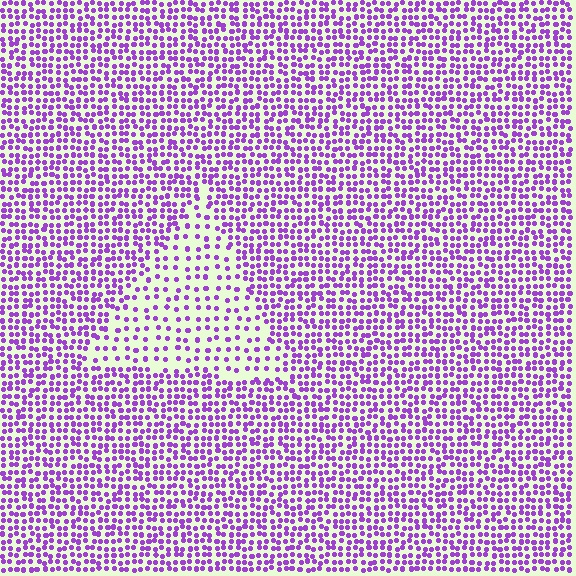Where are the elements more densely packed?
The elements are more densely packed outside the triangle boundary.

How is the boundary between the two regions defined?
The boundary is defined by a change in element density (approximately 2.2x ratio). All elements are the same color, size, and shape.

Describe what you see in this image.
The image contains small purple elements arranged at two different densities. A triangle-shaped region is visible where the elements are less densely packed than the surrounding area.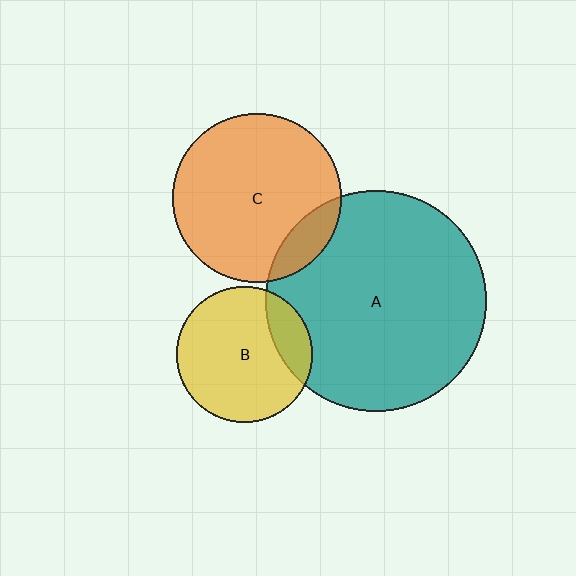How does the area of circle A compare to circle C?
Approximately 1.7 times.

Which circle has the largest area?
Circle A (teal).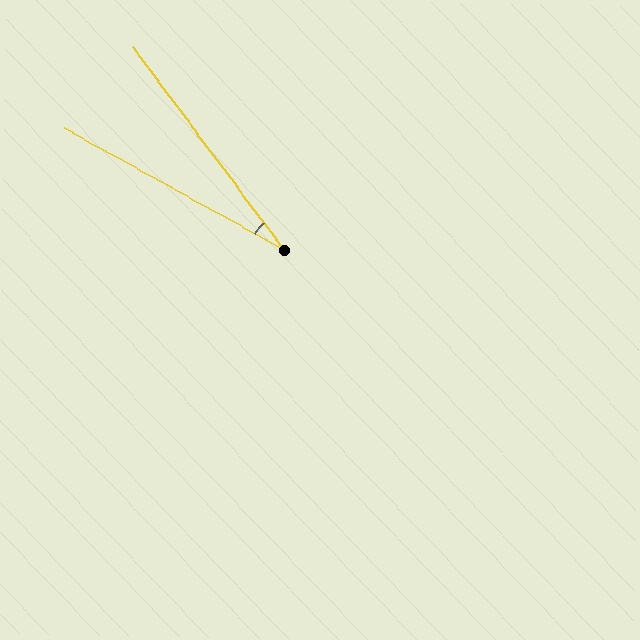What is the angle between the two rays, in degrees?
Approximately 24 degrees.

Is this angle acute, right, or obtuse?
It is acute.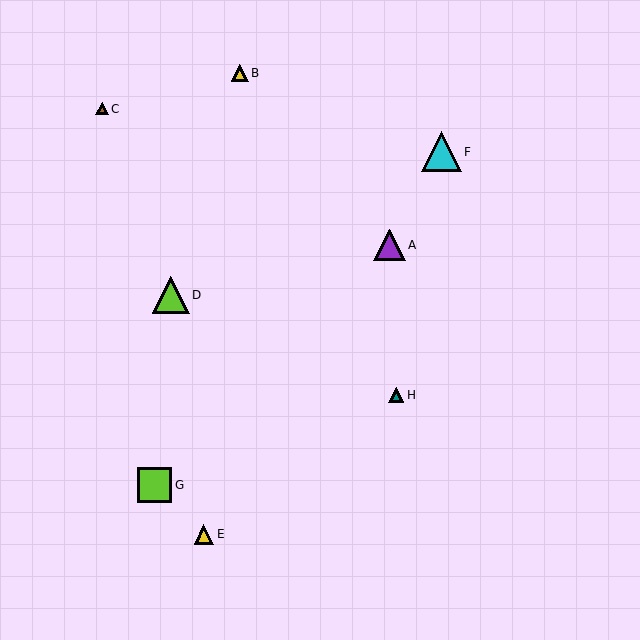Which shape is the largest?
The cyan triangle (labeled F) is the largest.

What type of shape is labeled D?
Shape D is a lime triangle.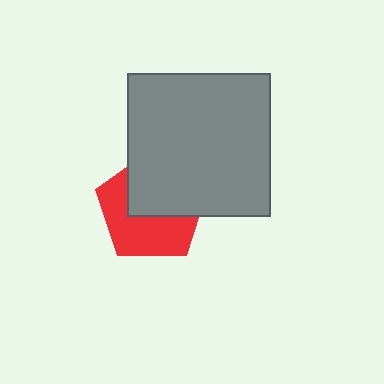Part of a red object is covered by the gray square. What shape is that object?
It is a pentagon.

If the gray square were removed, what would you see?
You would see the complete red pentagon.